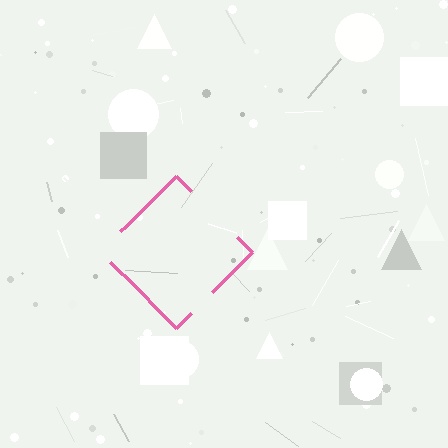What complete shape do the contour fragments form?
The contour fragments form a diamond.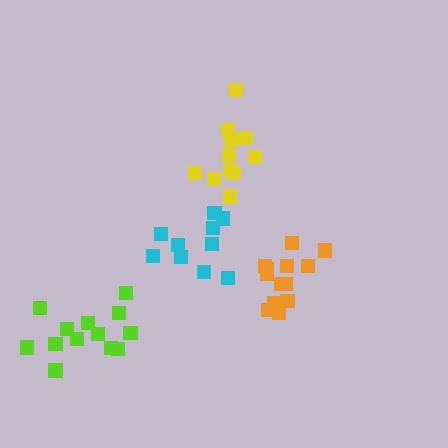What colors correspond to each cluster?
The clusters are colored: cyan, lime, yellow, orange.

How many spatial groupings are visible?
There are 4 spatial groupings.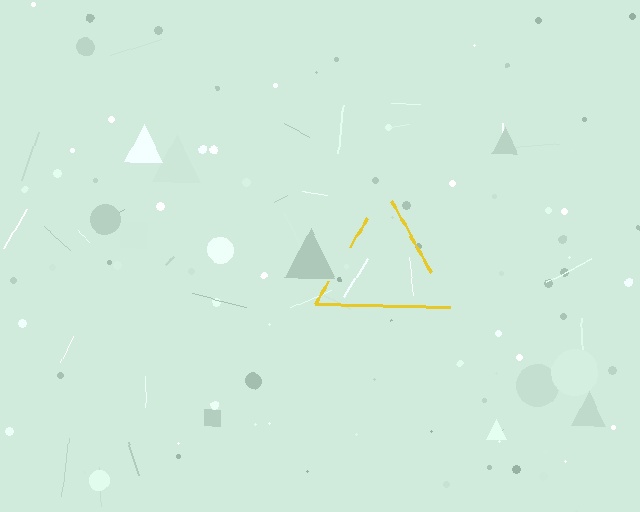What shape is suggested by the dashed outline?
The dashed outline suggests a triangle.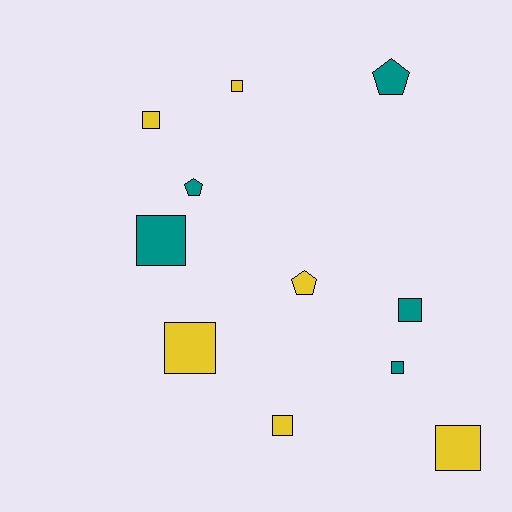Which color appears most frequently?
Yellow, with 6 objects.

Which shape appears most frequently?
Square, with 8 objects.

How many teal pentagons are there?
There are 2 teal pentagons.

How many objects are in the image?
There are 11 objects.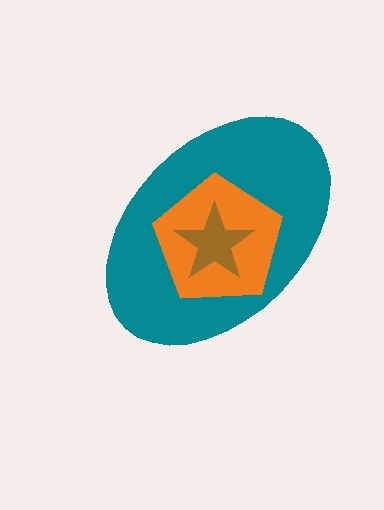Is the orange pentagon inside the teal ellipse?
Yes.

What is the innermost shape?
The brown star.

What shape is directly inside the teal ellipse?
The orange pentagon.